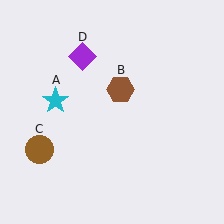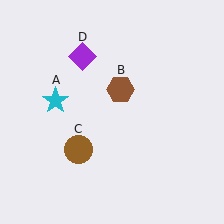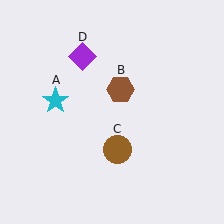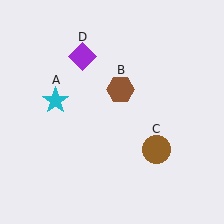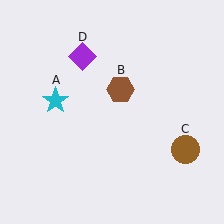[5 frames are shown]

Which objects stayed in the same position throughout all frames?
Cyan star (object A) and brown hexagon (object B) and purple diamond (object D) remained stationary.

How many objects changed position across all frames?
1 object changed position: brown circle (object C).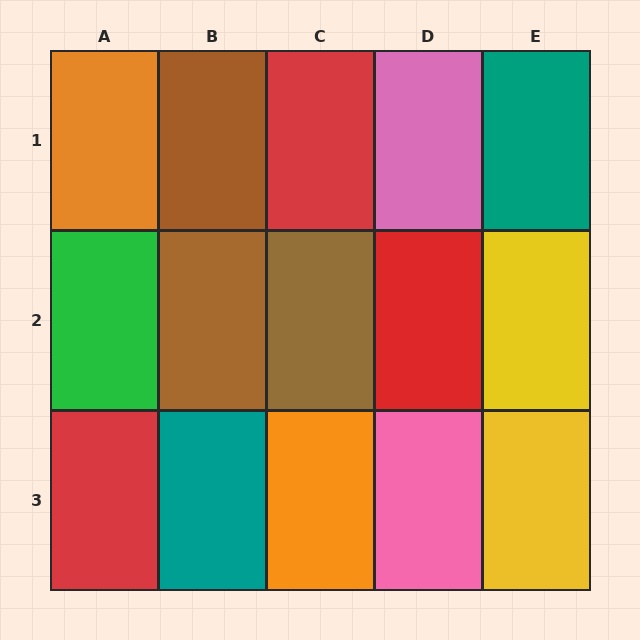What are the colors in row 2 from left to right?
Green, brown, brown, red, yellow.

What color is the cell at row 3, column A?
Red.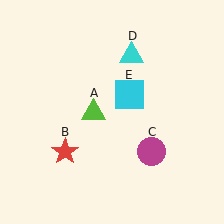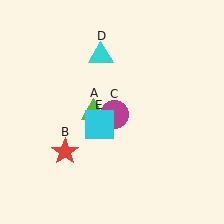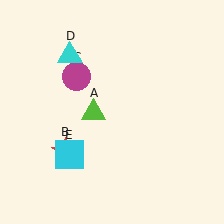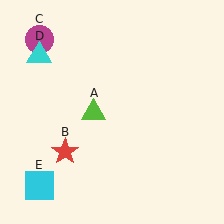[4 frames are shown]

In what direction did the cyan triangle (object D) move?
The cyan triangle (object D) moved left.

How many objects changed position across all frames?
3 objects changed position: magenta circle (object C), cyan triangle (object D), cyan square (object E).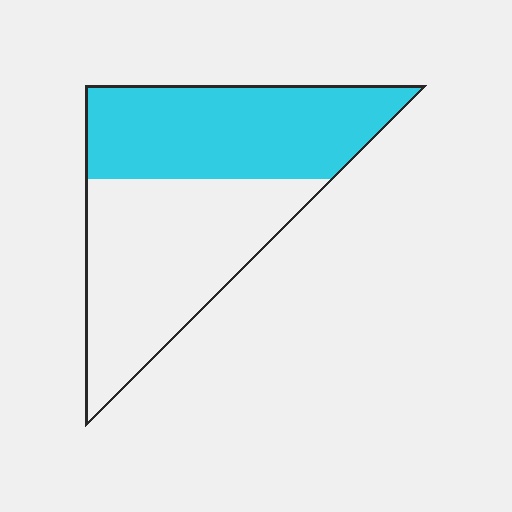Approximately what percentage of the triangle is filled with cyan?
Approximately 45%.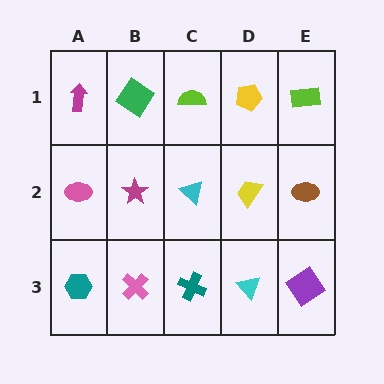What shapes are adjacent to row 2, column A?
A magenta arrow (row 1, column A), a teal hexagon (row 3, column A), a magenta star (row 2, column B).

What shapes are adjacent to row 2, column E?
A lime rectangle (row 1, column E), a purple diamond (row 3, column E), a yellow trapezoid (row 2, column D).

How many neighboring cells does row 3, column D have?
3.